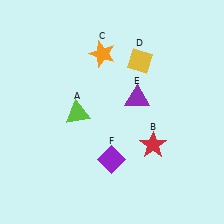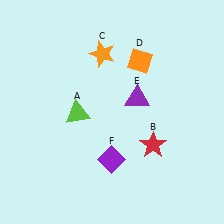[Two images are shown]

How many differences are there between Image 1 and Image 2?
There is 1 difference between the two images.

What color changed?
The diamond (D) changed from yellow in Image 1 to orange in Image 2.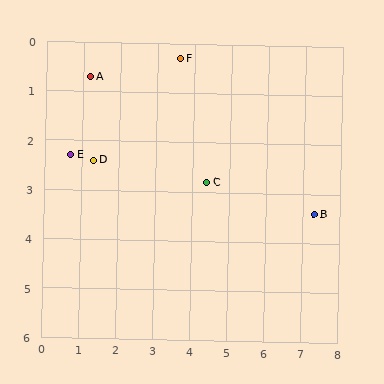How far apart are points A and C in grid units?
Points A and C are about 3.8 grid units apart.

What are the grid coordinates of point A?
Point A is at approximately (1.2, 0.7).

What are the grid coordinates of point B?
Point B is at approximately (7.3, 3.4).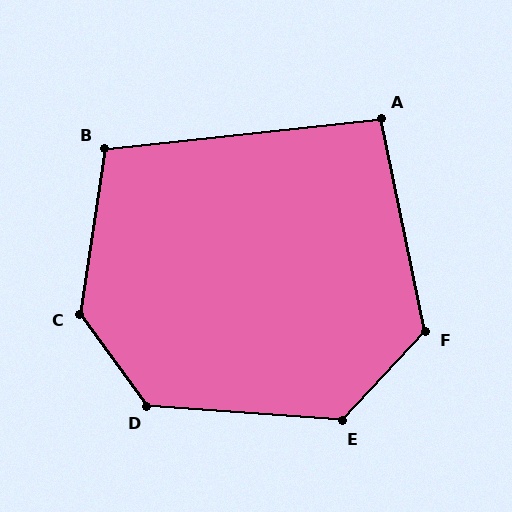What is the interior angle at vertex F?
Approximately 125 degrees (obtuse).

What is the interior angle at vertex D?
Approximately 130 degrees (obtuse).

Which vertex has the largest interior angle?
C, at approximately 135 degrees.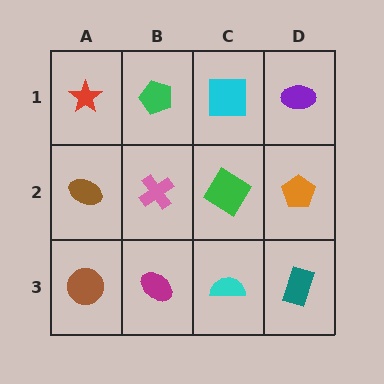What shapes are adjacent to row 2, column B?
A green pentagon (row 1, column B), a magenta ellipse (row 3, column B), a brown ellipse (row 2, column A), a green diamond (row 2, column C).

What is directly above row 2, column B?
A green pentagon.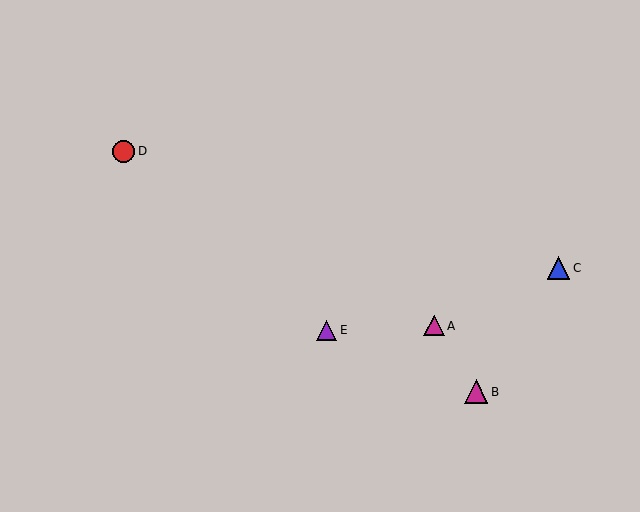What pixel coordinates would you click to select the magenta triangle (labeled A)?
Click at (434, 326) to select the magenta triangle A.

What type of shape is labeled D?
Shape D is a red circle.